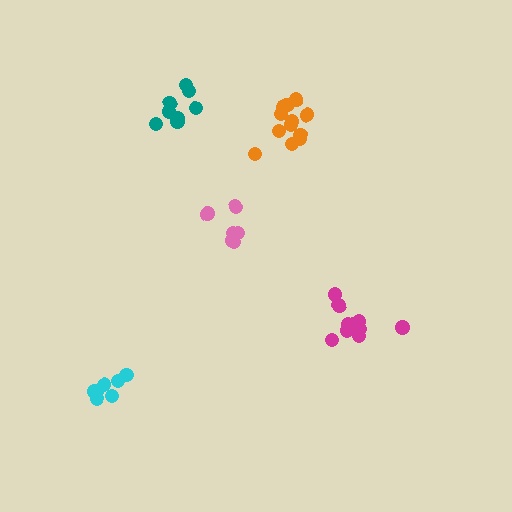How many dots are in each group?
Group 1: 12 dots, Group 2: 6 dots, Group 3: 8 dots, Group 4: 11 dots, Group 5: 7 dots (44 total).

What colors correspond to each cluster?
The clusters are colored: orange, pink, teal, magenta, cyan.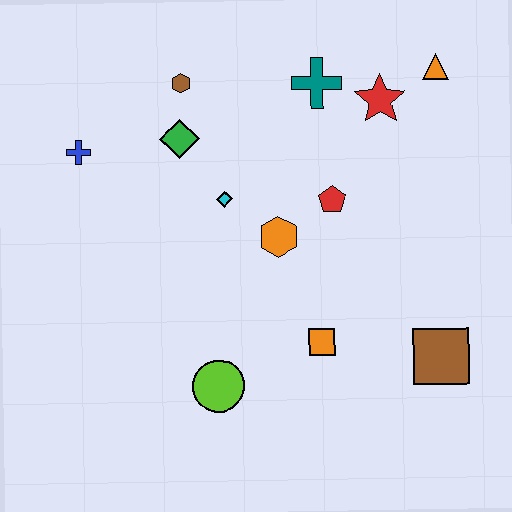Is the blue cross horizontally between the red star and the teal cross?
No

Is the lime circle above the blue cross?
No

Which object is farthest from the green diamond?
The brown square is farthest from the green diamond.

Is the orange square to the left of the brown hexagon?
No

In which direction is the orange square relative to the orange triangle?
The orange square is below the orange triangle.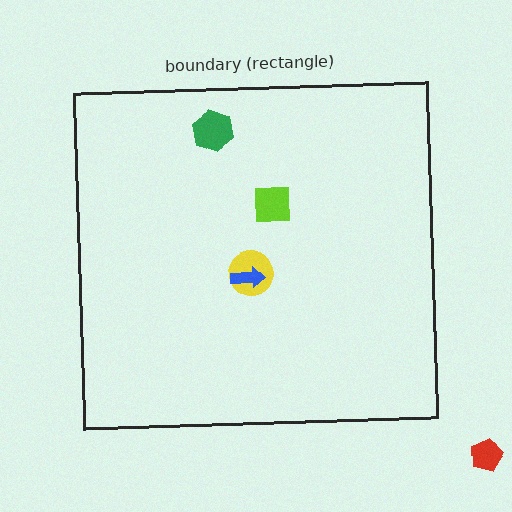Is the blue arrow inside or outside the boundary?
Inside.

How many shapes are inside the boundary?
4 inside, 1 outside.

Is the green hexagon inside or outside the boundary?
Inside.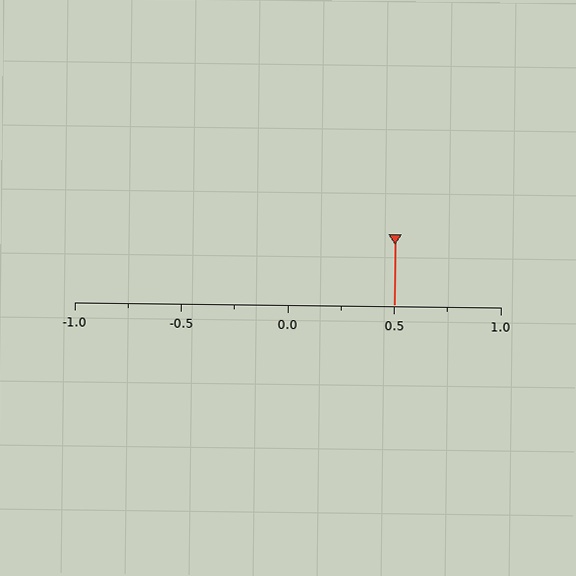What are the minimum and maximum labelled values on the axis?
The axis runs from -1.0 to 1.0.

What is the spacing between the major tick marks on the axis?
The major ticks are spaced 0.5 apart.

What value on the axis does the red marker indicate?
The marker indicates approximately 0.5.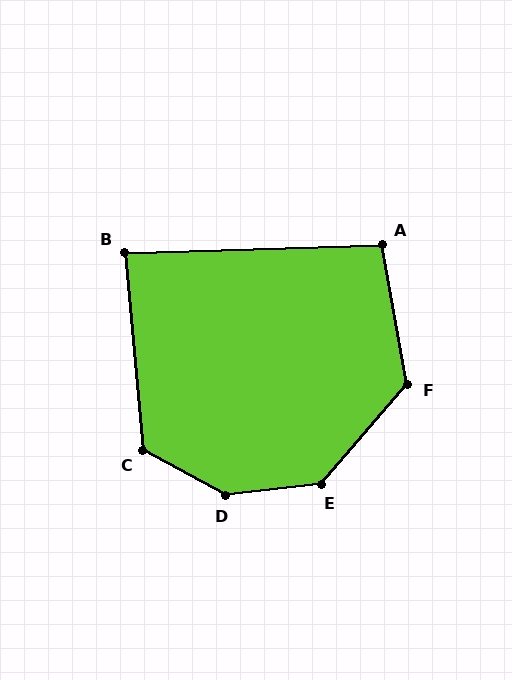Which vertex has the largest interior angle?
D, at approximately 145 degrees.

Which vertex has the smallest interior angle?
B, at approximately 86 degrees.